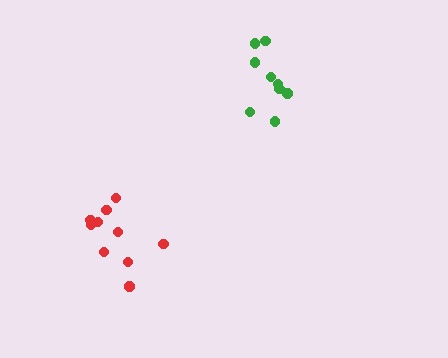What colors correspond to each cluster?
The clusters are colored: green, red.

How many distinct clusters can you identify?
There are 2 distinct clusters.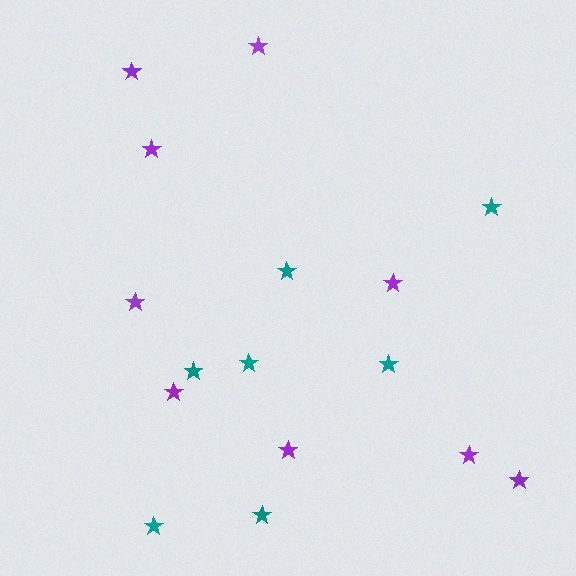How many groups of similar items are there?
There are 2 groups: one group of teal stars (7) and one group of purple stars (9).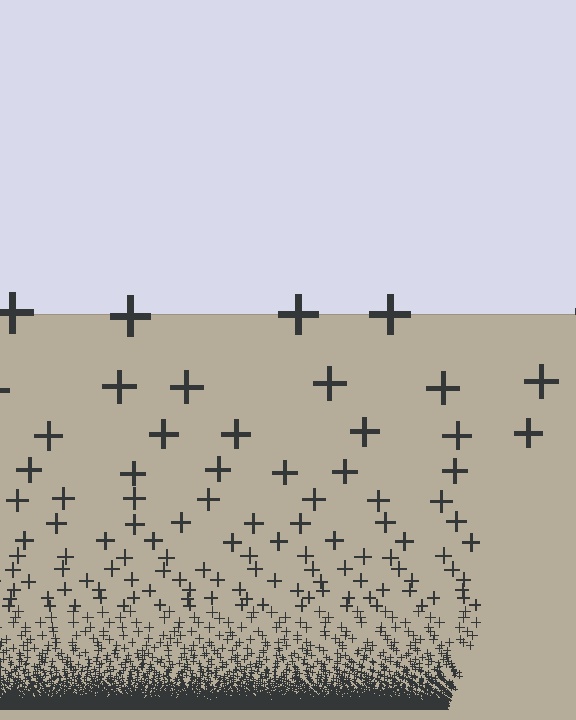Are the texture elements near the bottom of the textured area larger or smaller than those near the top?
Smaller. The gradient is inverted — elements near the bottom are smaller and denser.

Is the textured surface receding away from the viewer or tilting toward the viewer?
The surface appears to tilt toward the viewer. Texture elements get larger and sparser toward the top.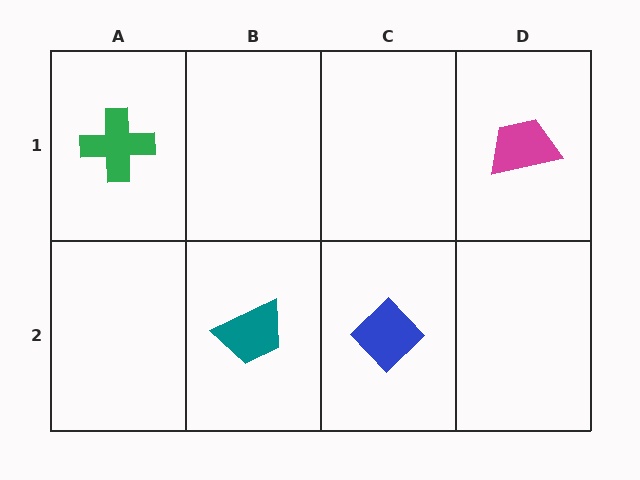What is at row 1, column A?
A green cross.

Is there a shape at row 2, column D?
No, that cell is empty.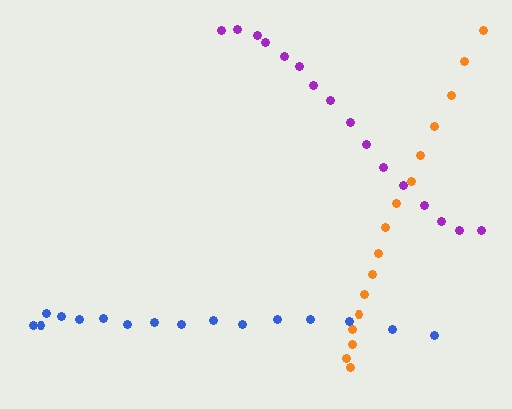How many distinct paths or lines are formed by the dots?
There are 3 distinct paths.